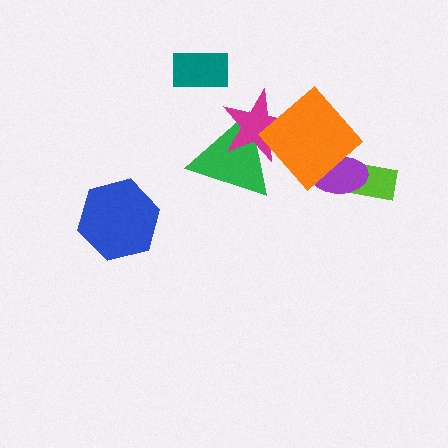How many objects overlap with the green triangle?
1 object overlaps with the green triangle.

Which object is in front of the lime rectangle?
The purple ellipse is in front of the lime rectangle.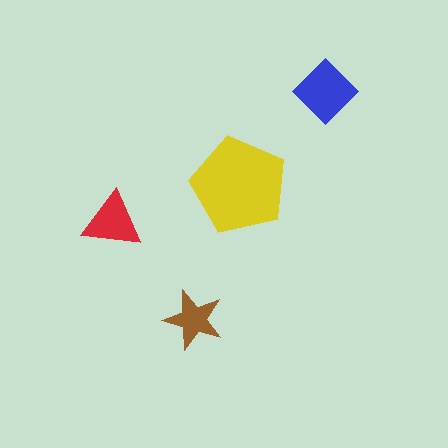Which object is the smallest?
The brown star.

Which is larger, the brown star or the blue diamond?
The blue diamond.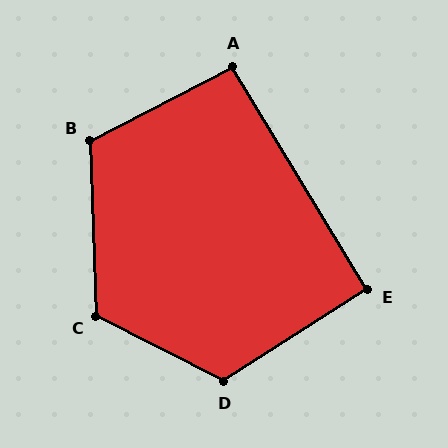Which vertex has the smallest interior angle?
E, at approximately 92 degrees.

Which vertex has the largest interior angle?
D, at approximately 120 degrees.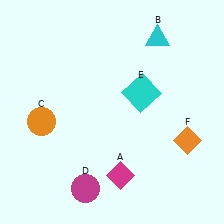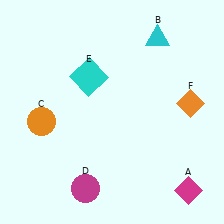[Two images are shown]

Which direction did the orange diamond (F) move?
The orange diamond (F) moved up.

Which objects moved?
The objects that moved are: the magenta diamond (A), the cyan square (E), the orange diamond (F).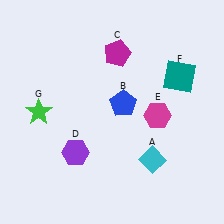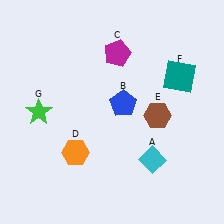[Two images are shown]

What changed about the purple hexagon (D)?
In Image 1, D is purple. In Image 2, it changed to orange.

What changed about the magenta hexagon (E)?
In Image 1, E is magenta. In Image 2, it changed to brown.